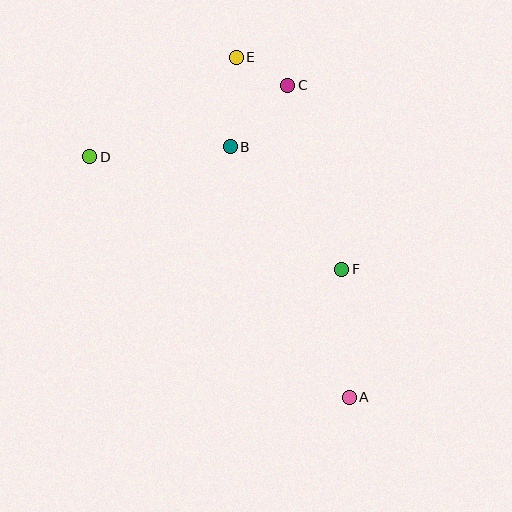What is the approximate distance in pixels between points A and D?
The distance between A and D is approximately 354 pixels.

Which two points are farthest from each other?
Points A and E are farthest from each other.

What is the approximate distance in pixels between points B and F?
The distance between B and F is approximately 166 pixels.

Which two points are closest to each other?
Points C and E are closest to each other.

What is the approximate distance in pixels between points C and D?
The distance between C and D is approximately 211 pixels.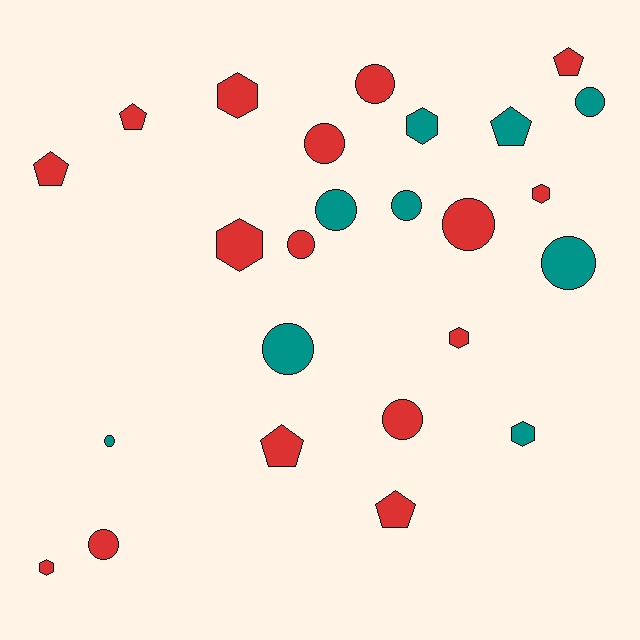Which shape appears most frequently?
Circle, with 12 objects.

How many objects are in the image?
There are 25 objects.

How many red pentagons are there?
There are 5 red pentagons.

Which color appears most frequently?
Red, with 16 objects.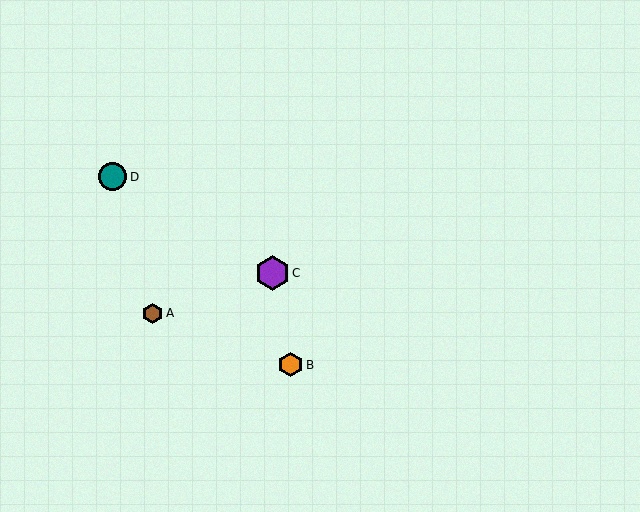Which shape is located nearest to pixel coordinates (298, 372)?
The orange hexagon (labeled B) at (290, 365) is nearest to that location.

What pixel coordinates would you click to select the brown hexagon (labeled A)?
Click at (152, 313) to select the brown hexagon A.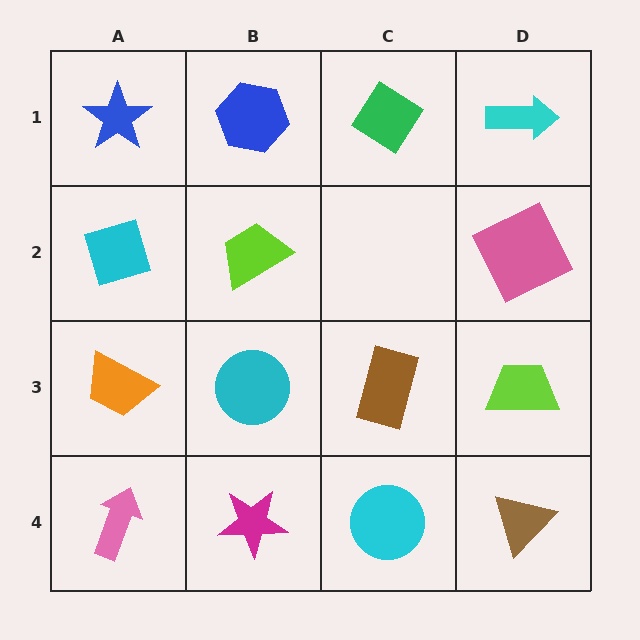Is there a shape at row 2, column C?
No, that cell is empty.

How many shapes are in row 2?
3 shapes.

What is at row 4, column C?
A cyan circle.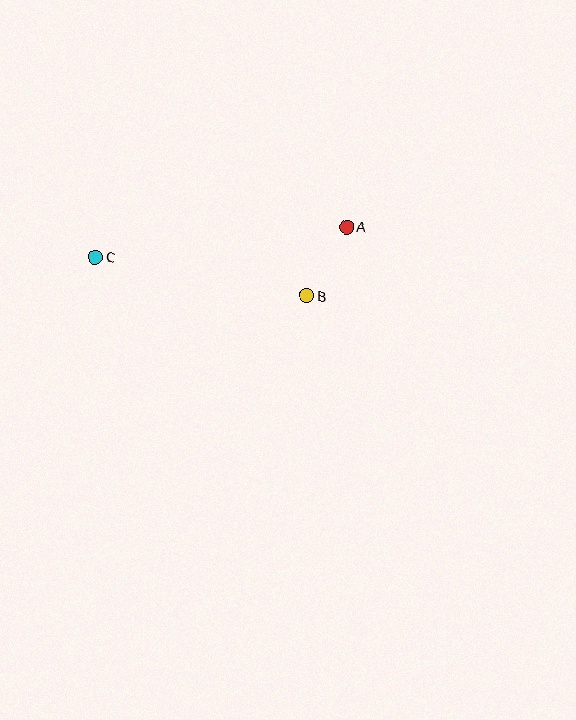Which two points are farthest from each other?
Points A and C are farthest from each other.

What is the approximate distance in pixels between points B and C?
The distance between B and C is approximately 215 pixels.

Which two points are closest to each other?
Points A and B are closest to each other.